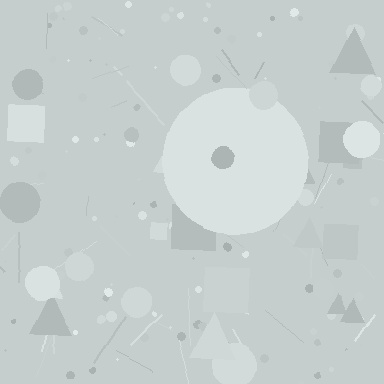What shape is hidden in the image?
A circle is hidden in the image.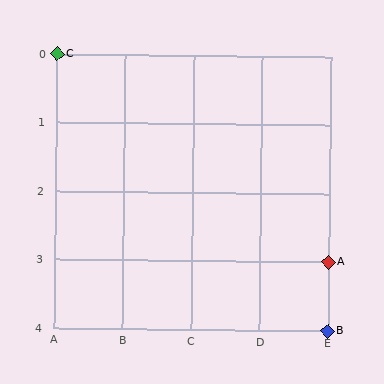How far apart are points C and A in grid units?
Points C and A are 4 columns and 3 rows apart (about 5.0 grid units diagonally).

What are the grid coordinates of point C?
Point C is at grid coordinates (A, 0).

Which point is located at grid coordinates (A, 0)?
Point C is at (A, 0).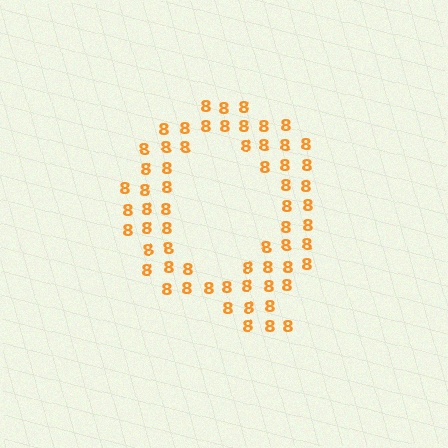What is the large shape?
The large shape is the letter Q.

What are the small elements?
The small elements are digit 8's.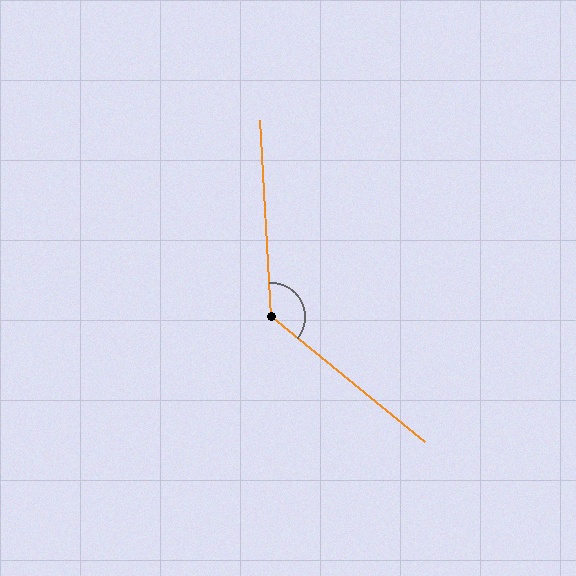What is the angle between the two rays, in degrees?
Approximately 132 degrees.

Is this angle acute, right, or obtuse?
It is obtuse.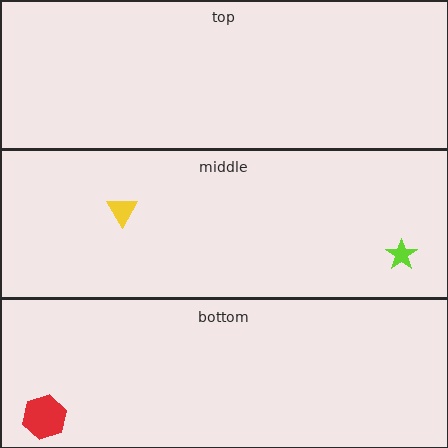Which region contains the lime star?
The middle region.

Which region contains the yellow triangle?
The middle region.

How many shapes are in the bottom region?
1.